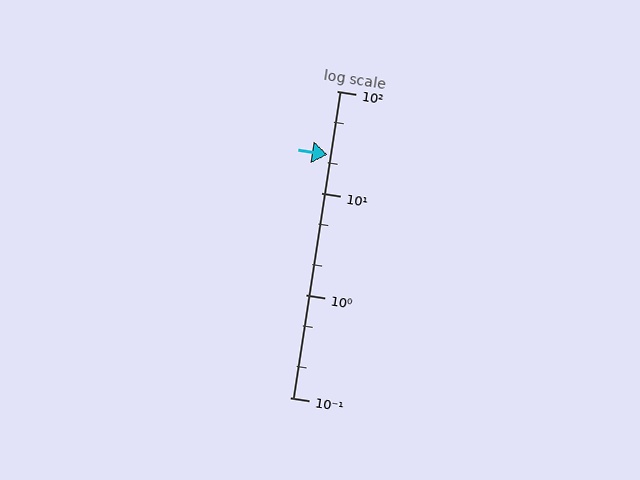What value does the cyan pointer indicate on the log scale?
The pointer indicates approximately 24.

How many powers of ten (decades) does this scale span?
The scale spans 3 decades, from 0.1 to 100.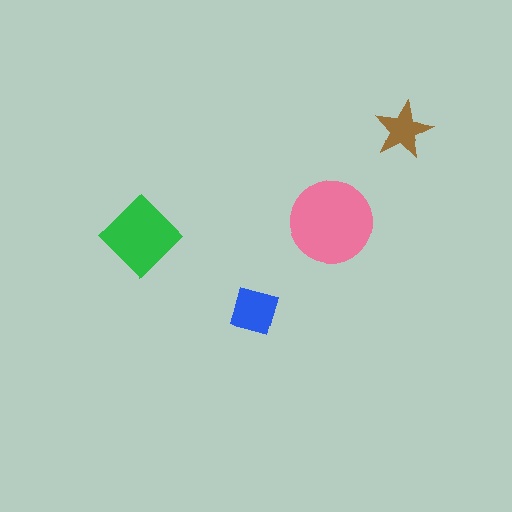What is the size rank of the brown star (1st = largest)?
4th.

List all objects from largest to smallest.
The pink circle, the green diamond, the blue square, the brown star.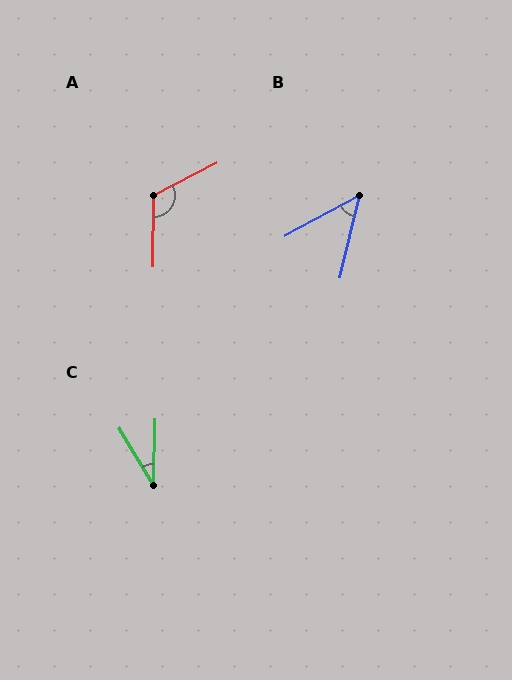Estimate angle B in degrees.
Approximately 48 degrees.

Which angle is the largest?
A, at approximately 117 degrees.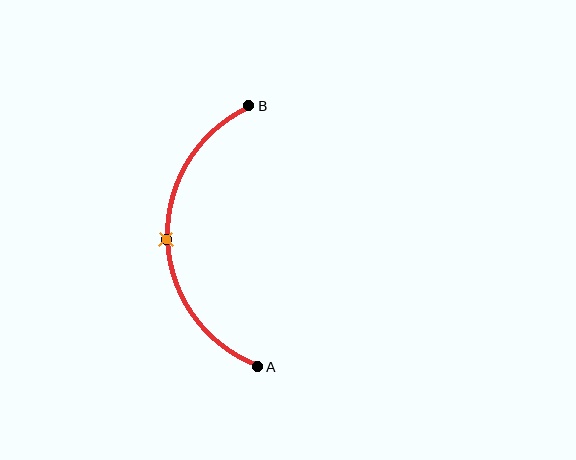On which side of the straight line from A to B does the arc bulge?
The arc bulges to the left of the straight line connecting A and B.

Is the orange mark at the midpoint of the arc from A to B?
Yes. The orange mark lies on the arc at equal arc-length from both A and B — it is the arc midpoint.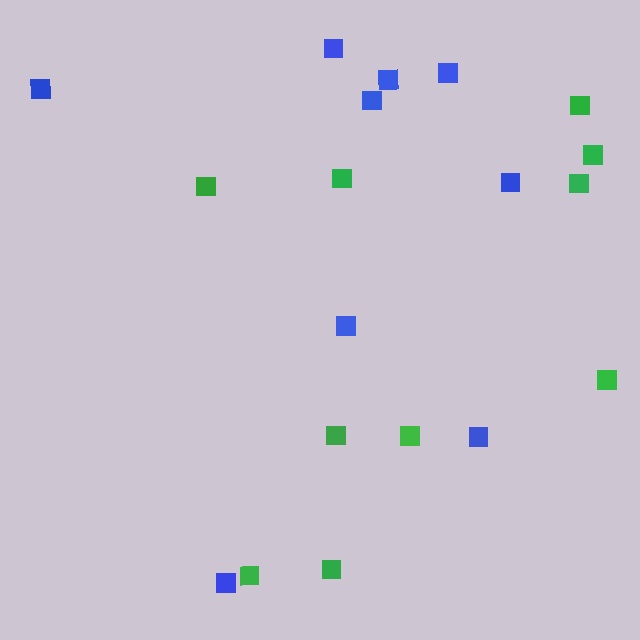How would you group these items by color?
There are 2 groups: one group of blue squares (9) and one group of green squares (10).